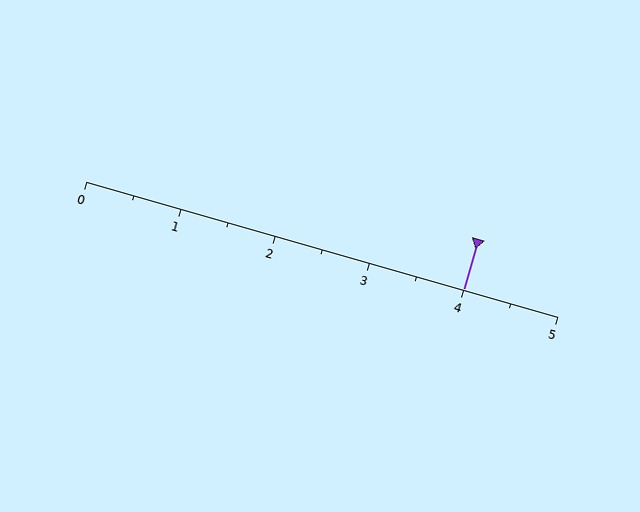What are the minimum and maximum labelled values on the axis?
The axis runs from 0 to 5.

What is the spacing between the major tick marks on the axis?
The major ticks are spaced 1 apart.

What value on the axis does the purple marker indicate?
The marker indicates approximately 4.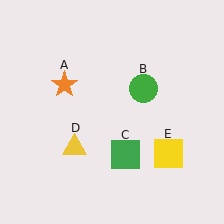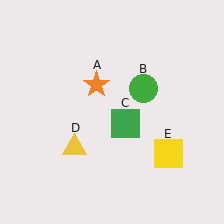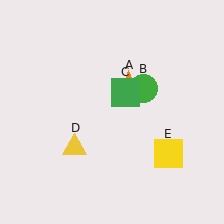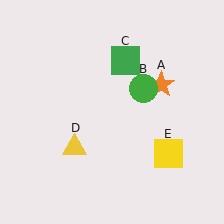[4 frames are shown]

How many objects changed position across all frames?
2 objects changed position: orange star (object A), green square (object C).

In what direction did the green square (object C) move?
The green square (object C) moved up.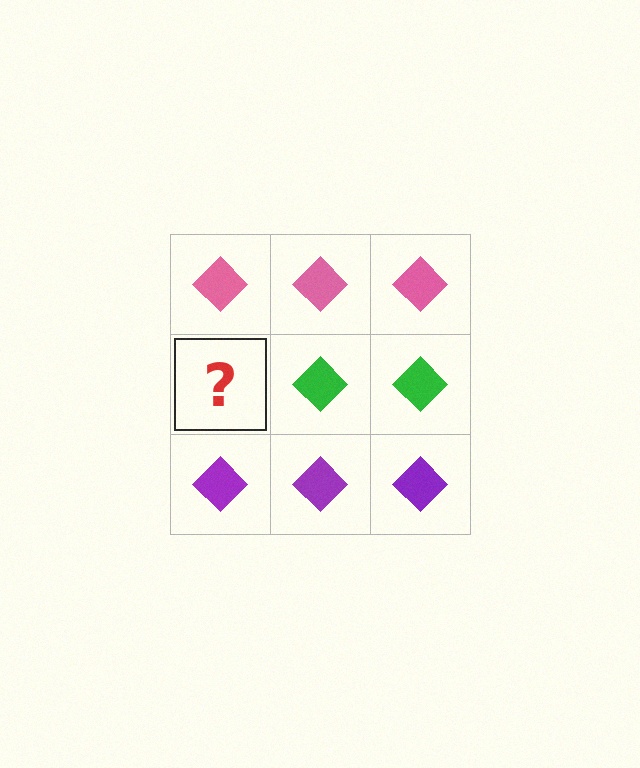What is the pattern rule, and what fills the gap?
The rule is that each row has a consistent color. The gap should be filled with a green diamond.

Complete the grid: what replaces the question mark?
The question mark should be replaced with a green diamond.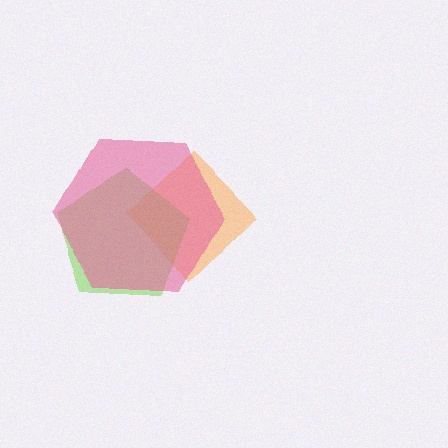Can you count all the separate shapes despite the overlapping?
Yes, there are 3 separate shapes.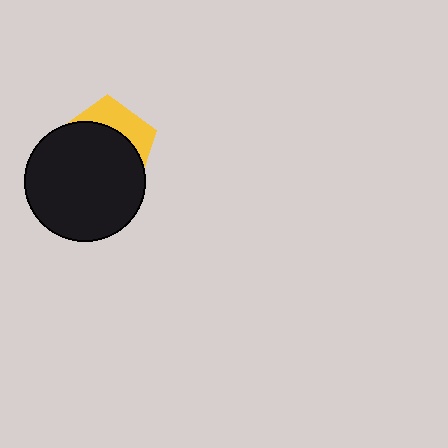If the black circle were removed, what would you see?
You would see the complete yellow pentagon.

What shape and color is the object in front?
The object in front is a black circle.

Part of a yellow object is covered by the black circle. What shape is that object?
It is a pentagon.